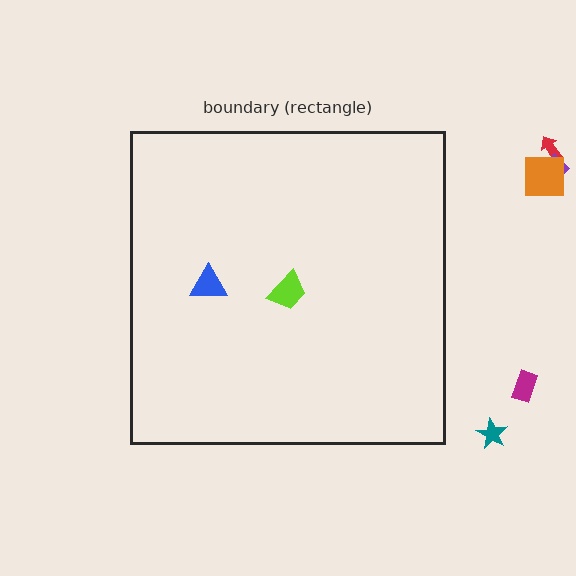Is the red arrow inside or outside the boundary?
Outside.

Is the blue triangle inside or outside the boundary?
Inside.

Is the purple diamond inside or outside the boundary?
Outside.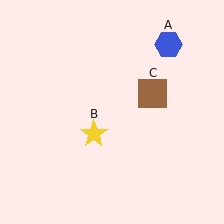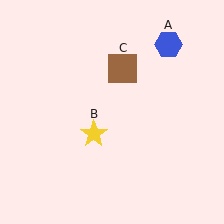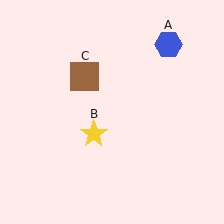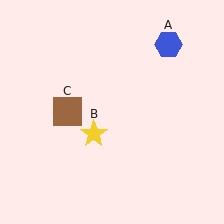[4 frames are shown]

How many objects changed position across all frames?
1 object changed position: brown square (object C).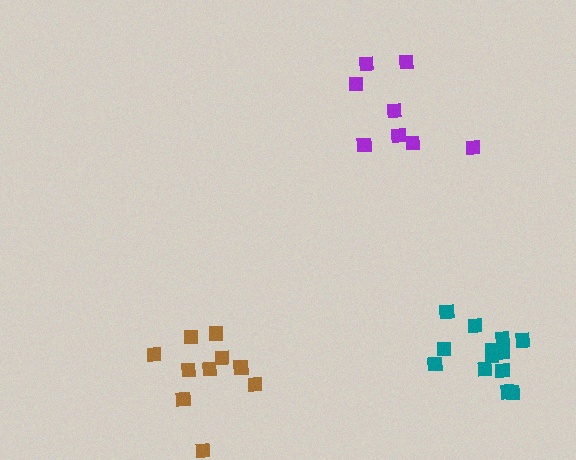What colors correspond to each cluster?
The clusters are colored: teal, purple, brown.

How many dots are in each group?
Group 1: 13 dots, Group 2: 8 dots, Group 3: 10 dots (31 total).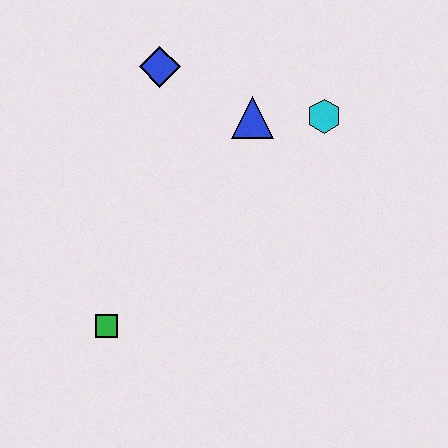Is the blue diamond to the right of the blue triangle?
No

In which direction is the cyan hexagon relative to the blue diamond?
The cyan hexagon is to the right of the blue diamond.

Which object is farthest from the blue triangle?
The green square is farthest from the blue triangle.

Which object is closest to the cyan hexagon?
The blue triangle is closest to the cyan hexagon.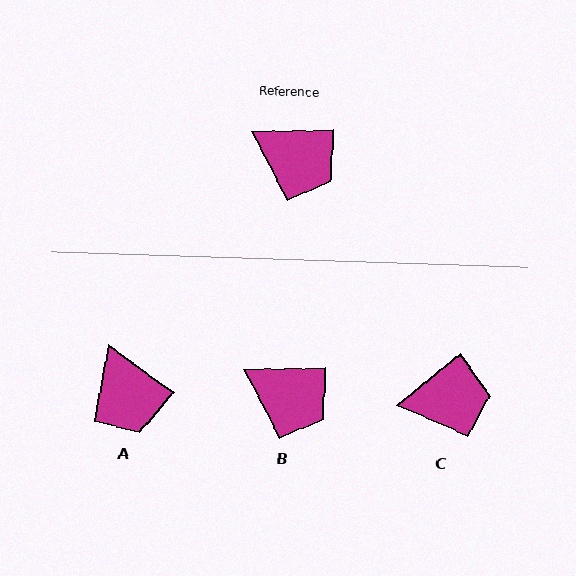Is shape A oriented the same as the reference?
No, it is off by about 38 degrees.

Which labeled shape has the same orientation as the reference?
B.